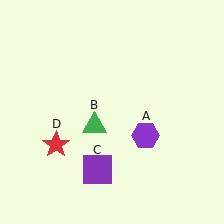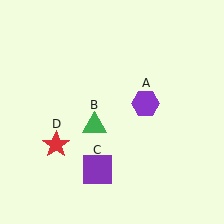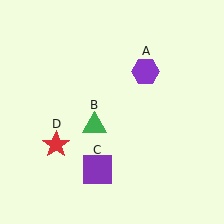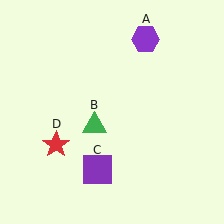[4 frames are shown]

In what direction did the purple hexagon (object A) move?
The purple hexagon (object A) moved up.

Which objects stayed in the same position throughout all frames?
Green triangle (object B) and purple square (object C) and red star (object D) remained stationary.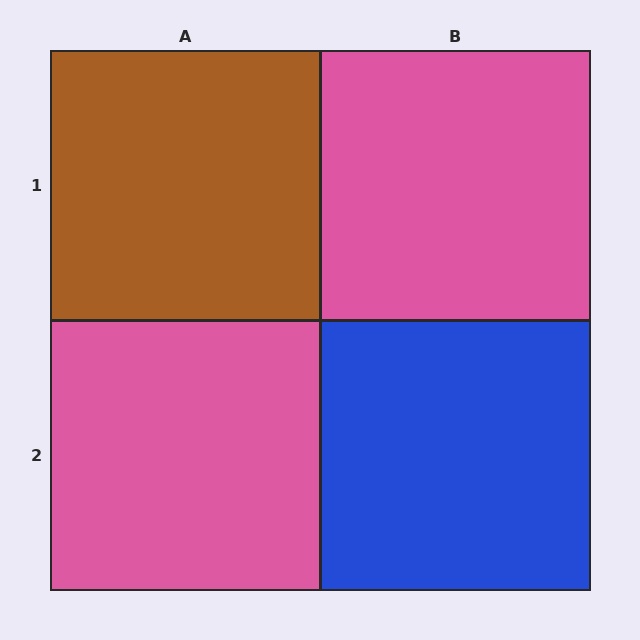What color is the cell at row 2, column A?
Pink.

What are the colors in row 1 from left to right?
Brown, pink.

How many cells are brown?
1 cell is brown.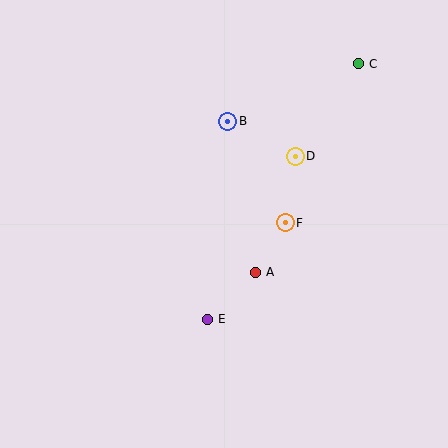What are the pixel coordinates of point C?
Point C is at (358, 64).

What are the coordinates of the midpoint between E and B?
The midpoint between E and B is at (217, 220).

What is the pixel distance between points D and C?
The distance between D and C is 112 pixels.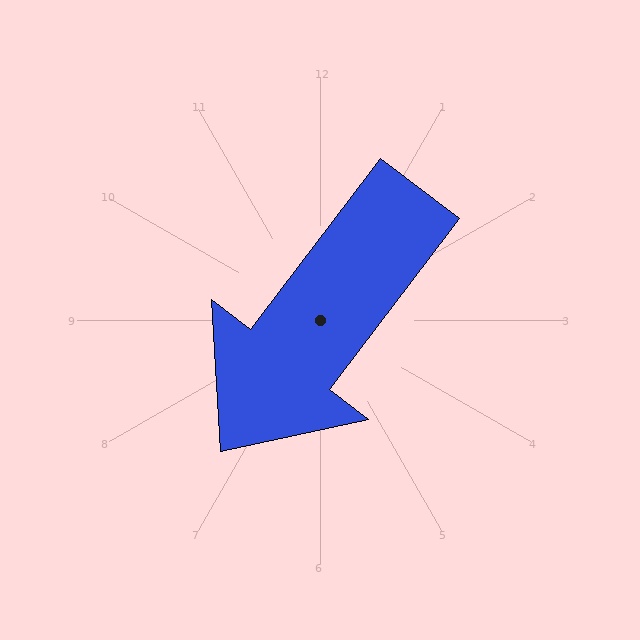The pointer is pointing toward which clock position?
Roughly 7 o'clock.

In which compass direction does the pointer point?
Southwest.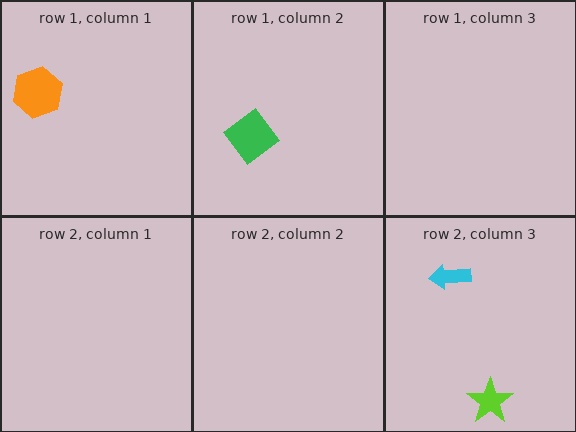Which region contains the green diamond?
The row 1, column 2 region.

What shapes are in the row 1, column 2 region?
The green diamond.